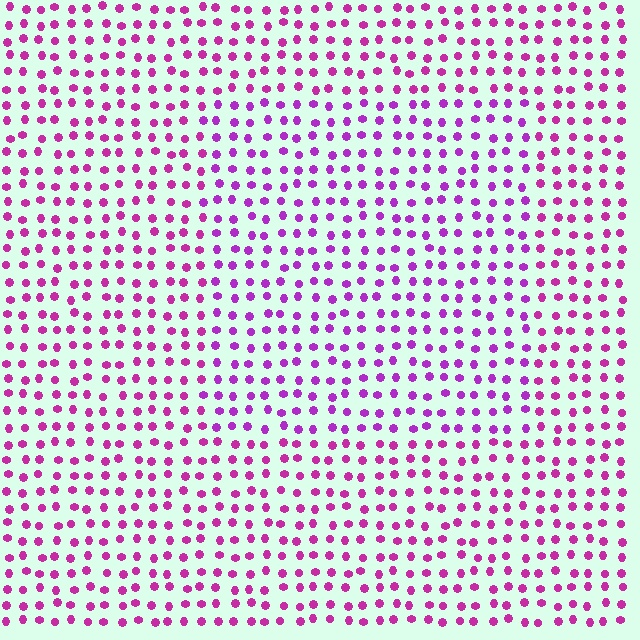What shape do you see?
I see a rectangle.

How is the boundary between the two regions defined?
The boundary is defined purely by a slight shift in hue (about 22 degrees). Spacing, size, and orientation are identical on both sides.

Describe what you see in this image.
The image is filled with small magenta elements in a uniform arrangement. A rectangle-shaped region is visible where the elements are tinted to a slightly different hue, forming a subtle color boundary.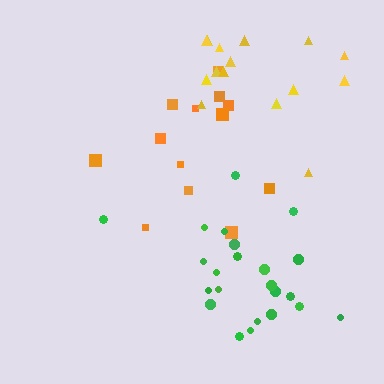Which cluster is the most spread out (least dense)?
Yellow.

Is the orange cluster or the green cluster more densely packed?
Green.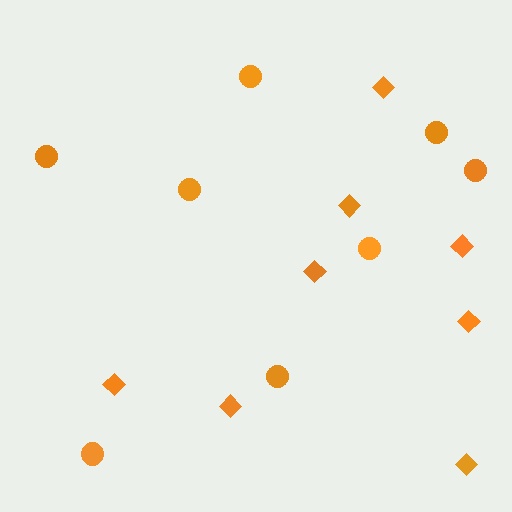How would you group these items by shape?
There are 2 groups: one group of circles (8) and one group of diamonds (8).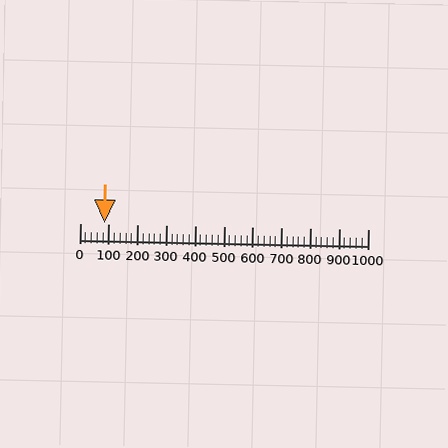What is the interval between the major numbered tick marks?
The major tick marks are spaced 100 units apart.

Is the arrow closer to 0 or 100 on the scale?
The arrow is closer to 100.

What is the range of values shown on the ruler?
The ruler shows values from 0 to 1000.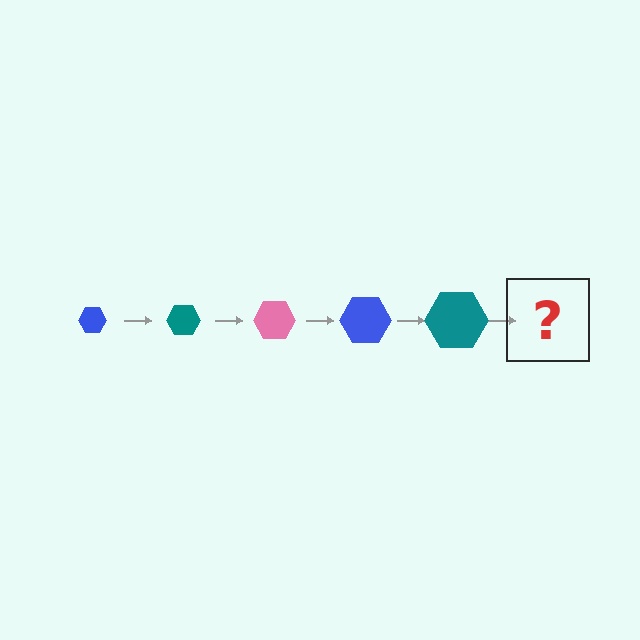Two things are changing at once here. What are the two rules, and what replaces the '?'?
The two rules are that the hexagon grows larger each step and the color cycles through blue, teal, and pink. The '?' should be a pink hexagon, larger than the previous one.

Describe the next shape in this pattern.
It should be a pink hexagon, larger than the previous one.